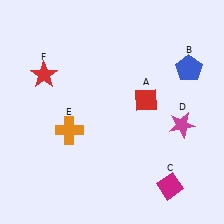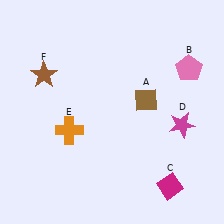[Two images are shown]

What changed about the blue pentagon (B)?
In Image 1, B is blue. In Image 2, it changed to pink.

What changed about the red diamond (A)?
In Image 1, A is red. In Image 2, it changed to brown.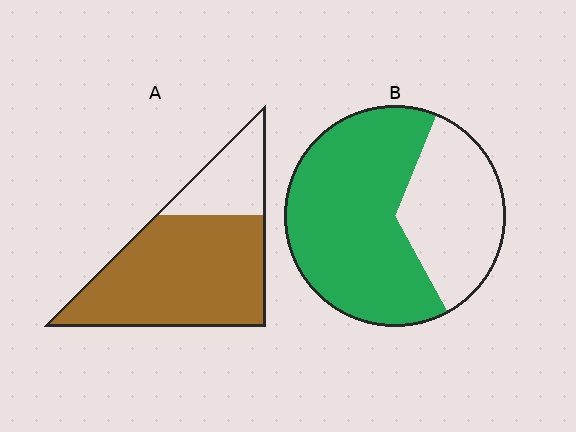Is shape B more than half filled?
Yes.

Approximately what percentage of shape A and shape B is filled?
A is approximately 75% and B is approximately 65%.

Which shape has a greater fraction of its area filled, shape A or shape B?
Shape A.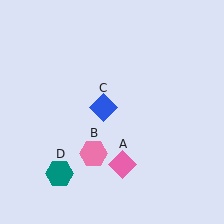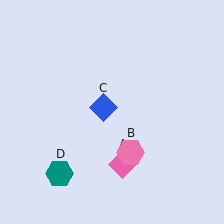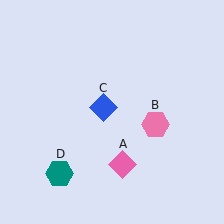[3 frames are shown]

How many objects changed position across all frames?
1 object changed position: pink hexagon (object B).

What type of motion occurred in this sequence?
The pink hexagon (object B) rotated counterclockwise around the center of the scene.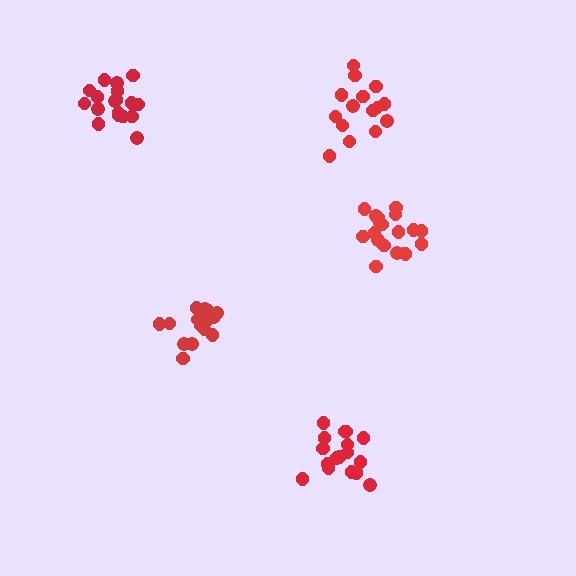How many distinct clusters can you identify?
There are 5 distinct clusters.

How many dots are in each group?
Group 1: 17 dots, Group 2: 19 dots, Group 3: 15 dots, Group 4: 18 dots, Group 5: 16 dots (85 total).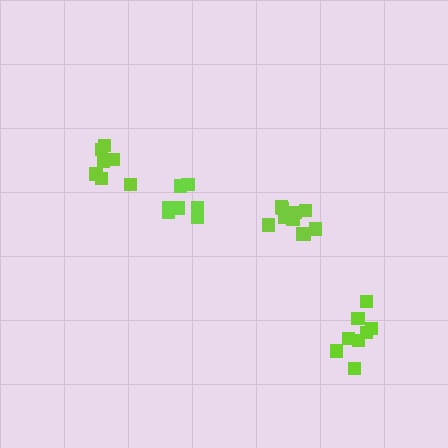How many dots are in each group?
Group 1: 7 dots, Group 2: 8 dots, Group 3: 7 dots, Group 4: 10 dots (32 total).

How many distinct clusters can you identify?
There are 4 distinct clusters.